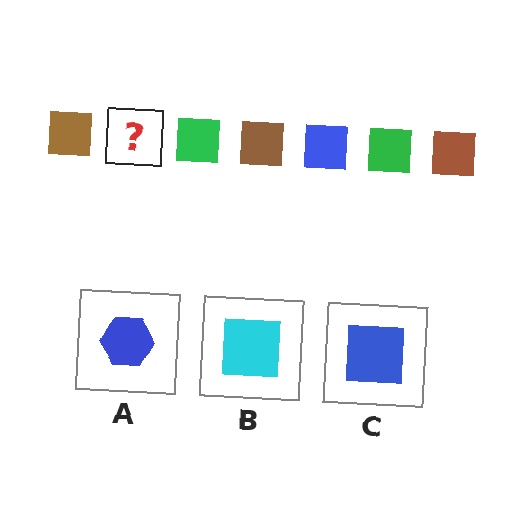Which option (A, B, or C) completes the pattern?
C.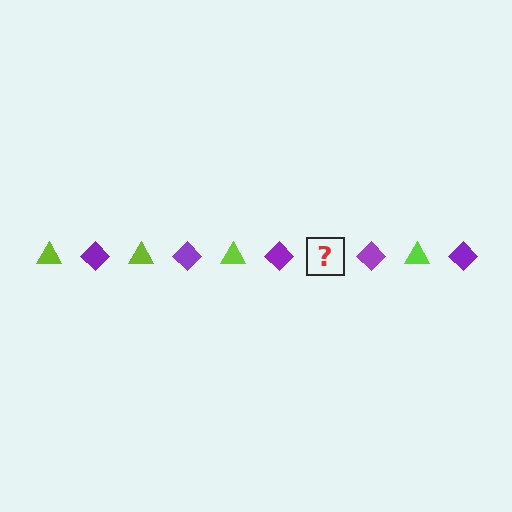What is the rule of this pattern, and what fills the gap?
The rule is that the pattern alternates between lime triangle and purple diamond. The gap should be filled with a lime triangle.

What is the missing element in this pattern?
The missing element is a lime triangle.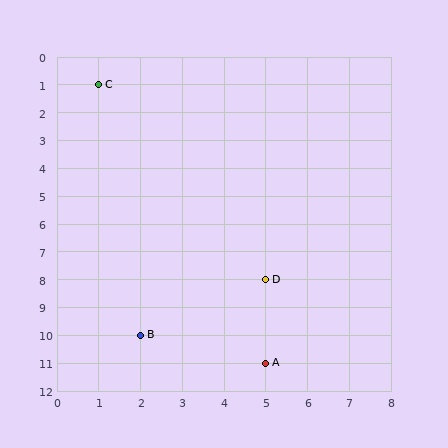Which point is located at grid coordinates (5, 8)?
Point D is at (5, 8).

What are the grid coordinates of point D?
Point D is at grid coordinates (5, 8).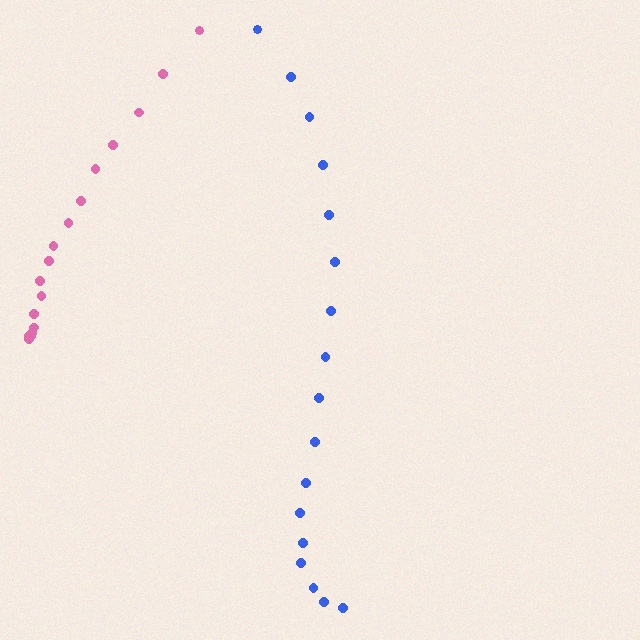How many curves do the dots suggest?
There are 2 distinct paths.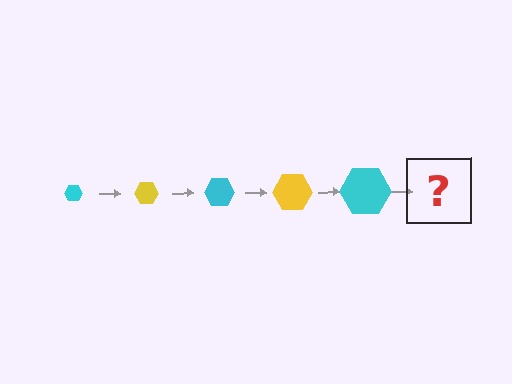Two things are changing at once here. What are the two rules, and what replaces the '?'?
The two rules are that the hexagon grows larger each step and the color cycles through cyan and yellow. The '?' should be a yellow hexagon, larger than the previous one.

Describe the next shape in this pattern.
It should be a yellow hexagon, larger than the previous one.